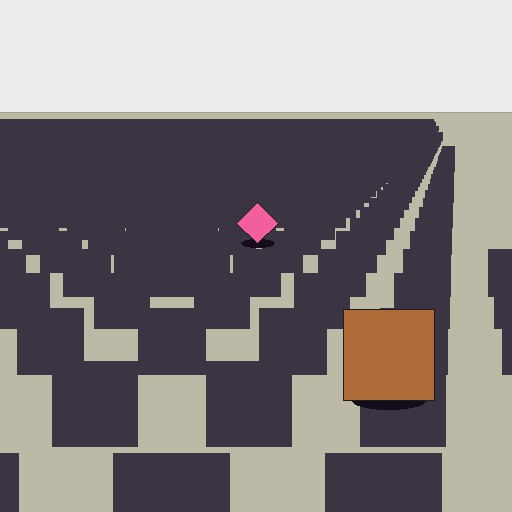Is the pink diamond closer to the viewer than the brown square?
No. The brown square is closer — you can tell from the texture gradient: the ground texture is coarser near it.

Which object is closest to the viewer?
The brown square is closest. The texture marks near it are larger and more spread out.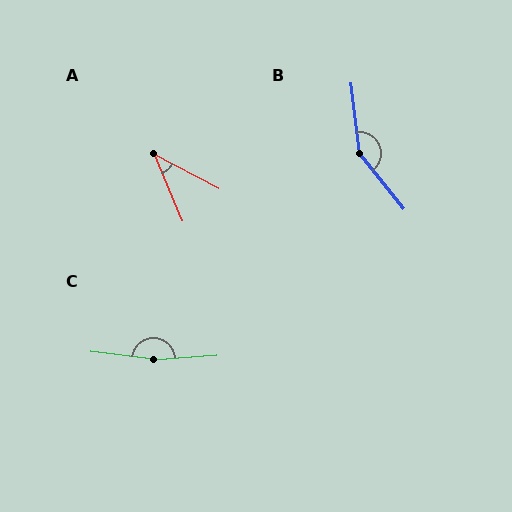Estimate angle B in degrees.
Approximately 148 degrees.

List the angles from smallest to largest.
A (39°), B (148°), C (169°).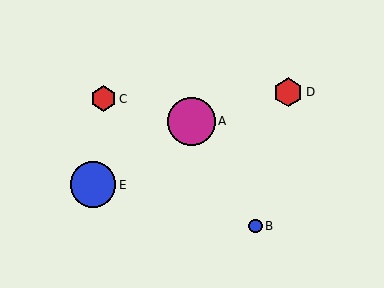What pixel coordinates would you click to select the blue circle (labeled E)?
Click at (93, 185) to select the blue circle E.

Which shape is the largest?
The magenta circle (labeled A) is the largest.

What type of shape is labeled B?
Shape B is a blue circle.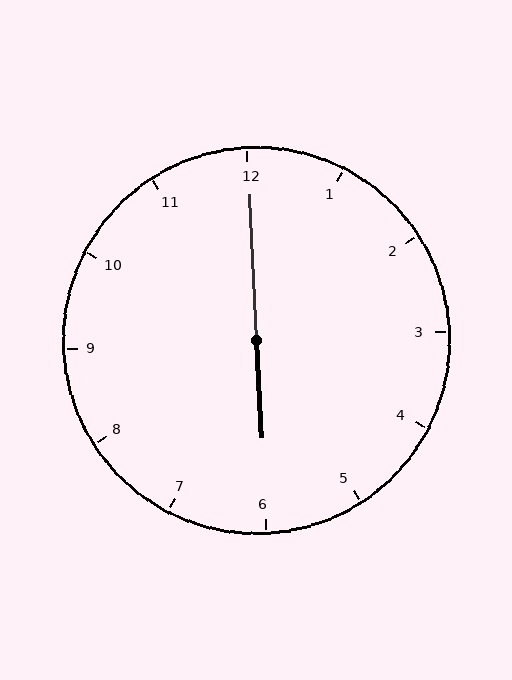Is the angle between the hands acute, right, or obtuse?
It is obtuse.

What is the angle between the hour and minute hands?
Approximately 180 degrees.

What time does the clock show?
6:00.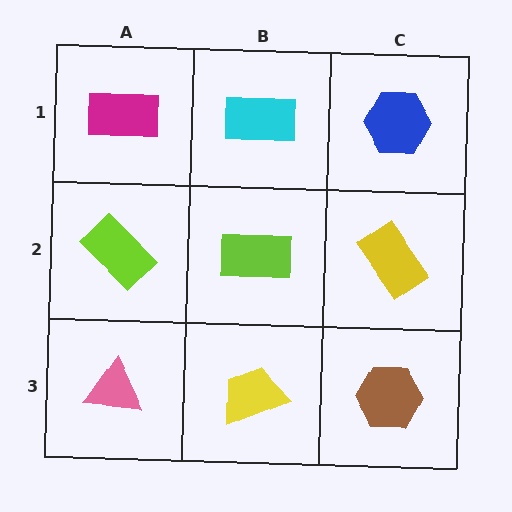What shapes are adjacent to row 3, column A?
A lime rectangle (row 2, column A), a yellow trapezoid (row 3, column B).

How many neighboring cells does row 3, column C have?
2.